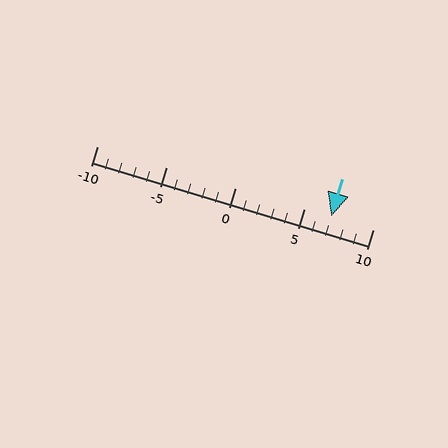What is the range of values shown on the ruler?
The ruler shows values from -10 to 10.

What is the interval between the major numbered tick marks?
The major tick marks are spaced 5 units apart.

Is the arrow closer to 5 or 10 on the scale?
The arrow is closer to 5.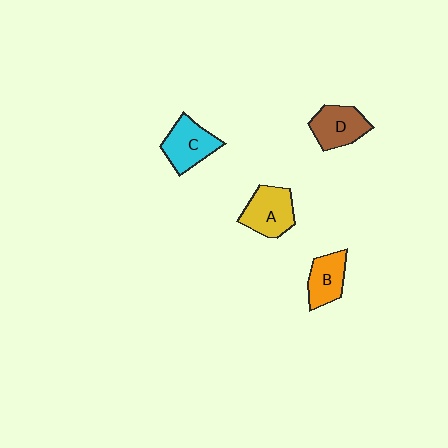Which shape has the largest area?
Shape A (yellow).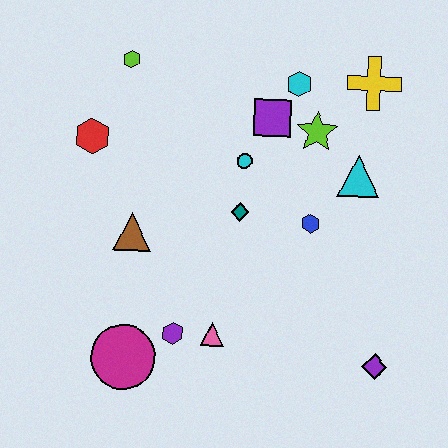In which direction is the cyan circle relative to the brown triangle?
The cyan circle is to the right of the brown triangle.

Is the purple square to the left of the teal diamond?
No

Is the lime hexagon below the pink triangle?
No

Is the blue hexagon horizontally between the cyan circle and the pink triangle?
No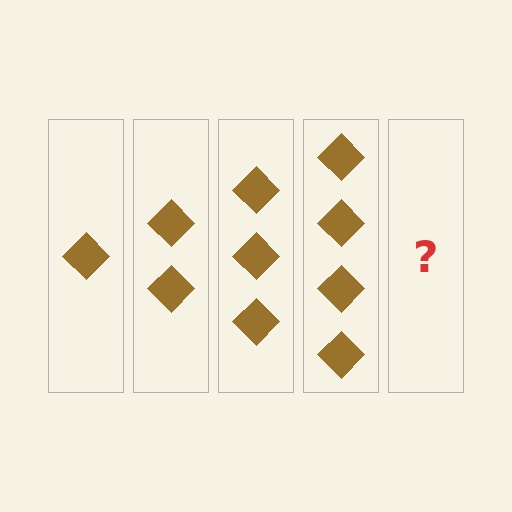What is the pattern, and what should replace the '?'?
The pattern is that each step adds one more diamond. The '?' should be 5 diamonds.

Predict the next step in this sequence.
The next step is 5 diamonds.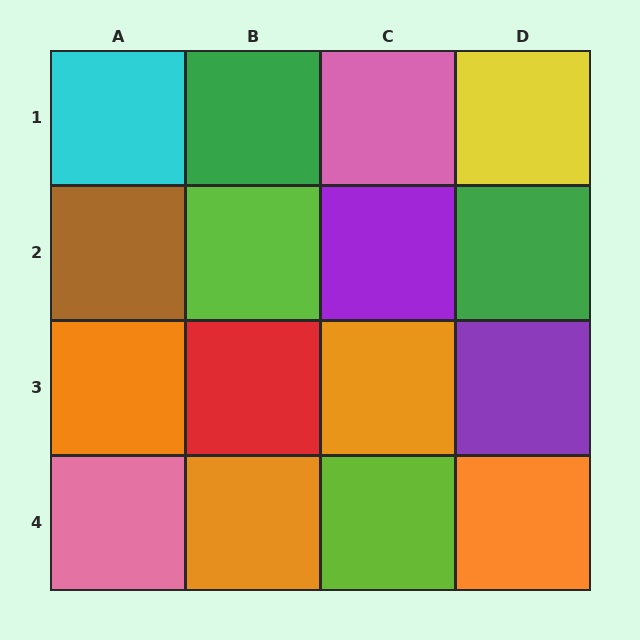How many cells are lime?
2 cells are lime.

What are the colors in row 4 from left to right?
Pink, orange, lime, orange.